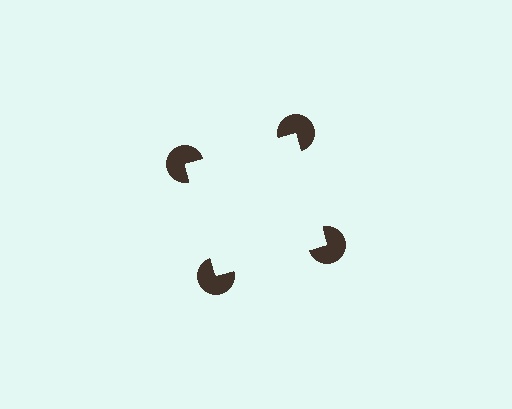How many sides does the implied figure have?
4 sides.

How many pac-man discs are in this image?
There are 4 — one at each vertex of the illusory square.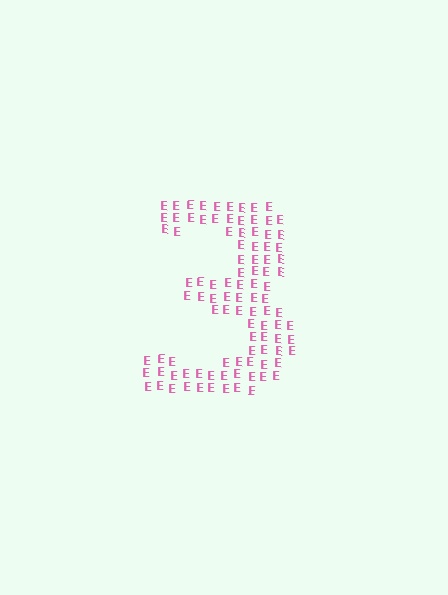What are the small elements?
The small elements are letter E's.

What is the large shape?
The large shape is the digit 3.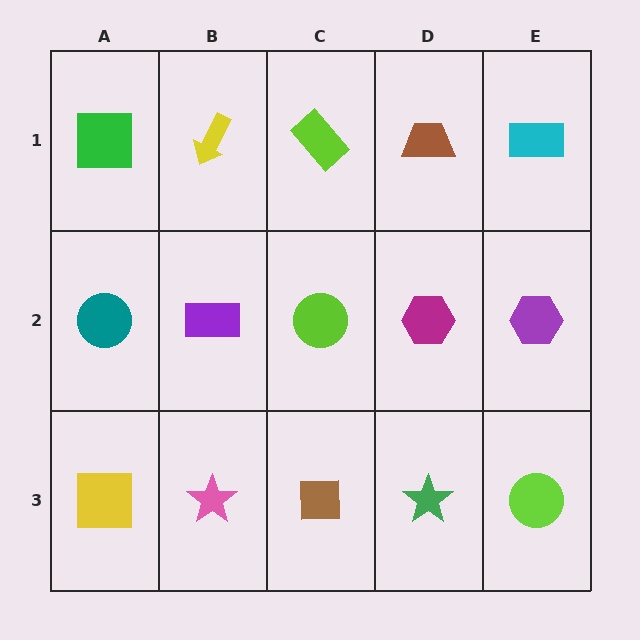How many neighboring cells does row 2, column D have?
4.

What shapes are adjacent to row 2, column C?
A lime rectangle (row 1, column C), a brown square (row 3, column C), a purple rectangle (row 2, column B), a magenta hexagon (row 2, column D).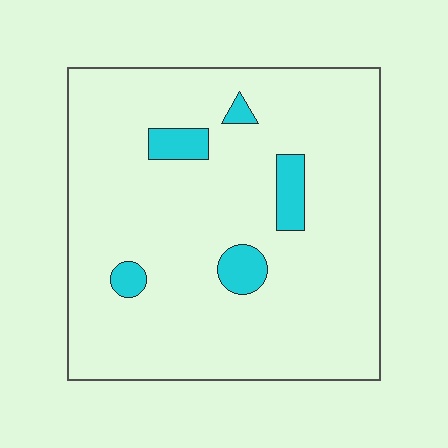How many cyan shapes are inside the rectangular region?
5.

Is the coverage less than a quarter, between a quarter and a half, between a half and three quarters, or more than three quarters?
Less than a quarter.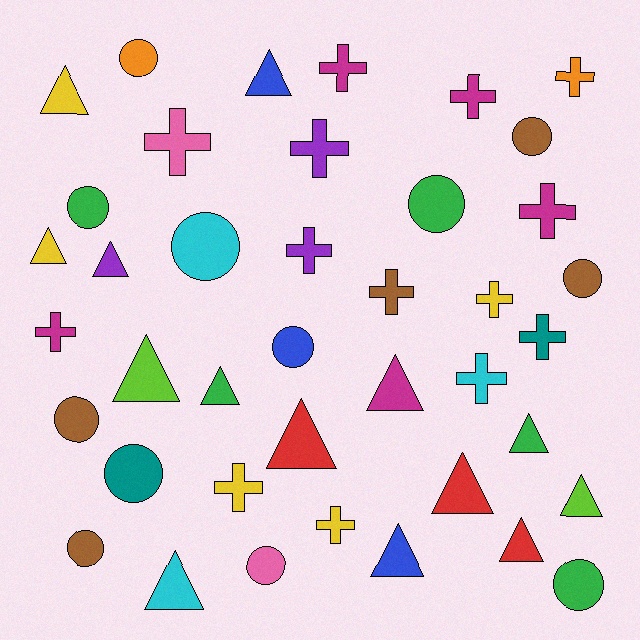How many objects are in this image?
There are 40 objects.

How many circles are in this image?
There are 12 circles.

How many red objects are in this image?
There are 3 red objects.